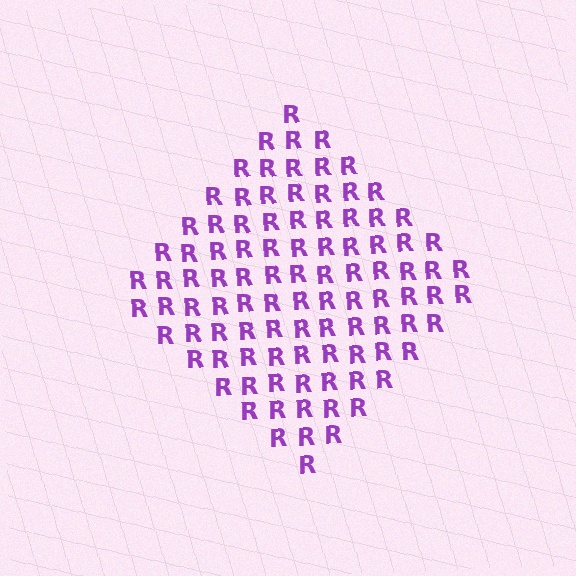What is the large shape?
The large shape is a diamond.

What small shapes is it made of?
It is made of small letter R's.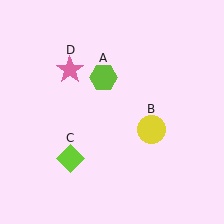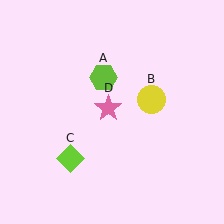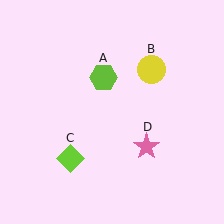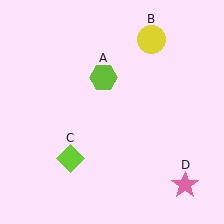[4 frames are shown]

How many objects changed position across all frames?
2 objects changed position: yellow circle (object B), pink star (object D).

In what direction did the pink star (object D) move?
The pink star (object D) moved down and to the right.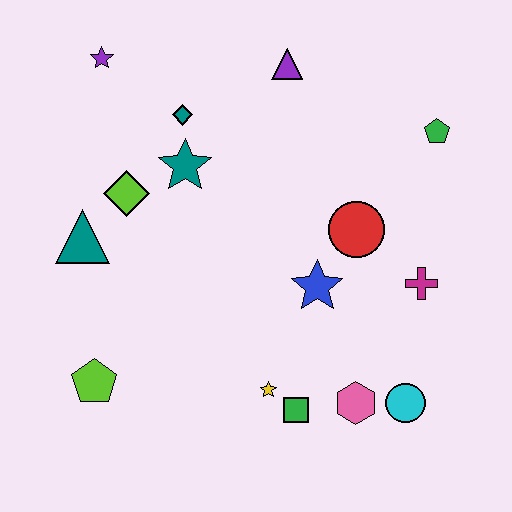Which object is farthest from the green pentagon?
The lime pentagon is farthest from the green pentagon.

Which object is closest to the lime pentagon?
The teal triangle is closest to the lime pentagon.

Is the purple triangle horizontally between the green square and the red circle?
No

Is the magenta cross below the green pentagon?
Yes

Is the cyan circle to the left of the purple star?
No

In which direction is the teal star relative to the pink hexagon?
The teal star is above the pink hexagon.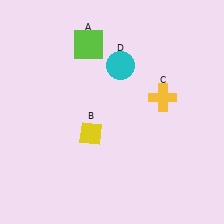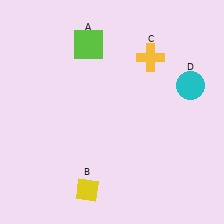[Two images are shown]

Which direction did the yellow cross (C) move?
The yellow cross (C) moved up.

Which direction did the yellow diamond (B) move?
The yellow diamond (B) moved down.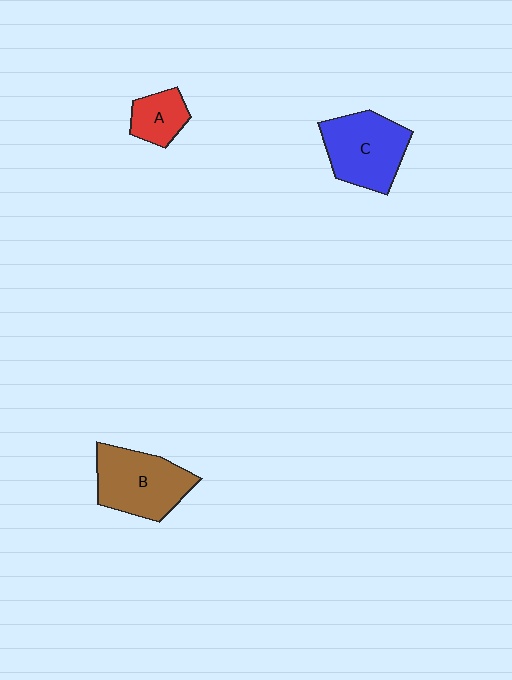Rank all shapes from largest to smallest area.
From largest to smallest: B (brown), C (blue), A (red).